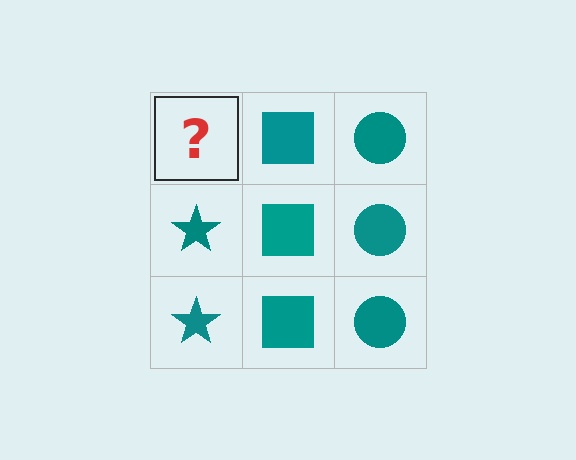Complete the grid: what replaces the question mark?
The question mark should be replaced with a teal star.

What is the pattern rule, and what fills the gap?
The rule is that each column has a consistent shape. The gap should be filled with a teal star.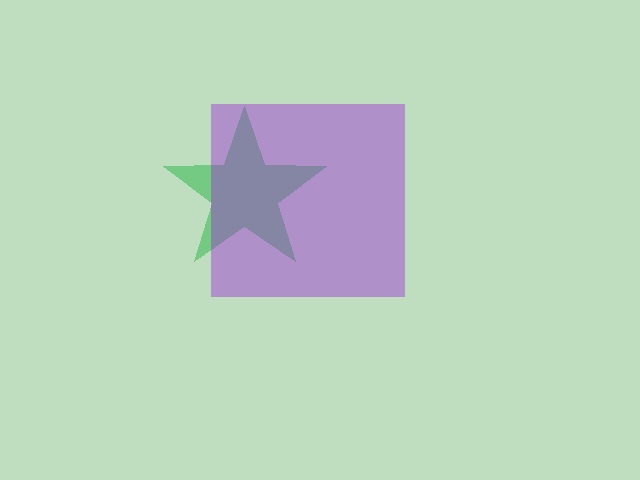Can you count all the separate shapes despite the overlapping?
Yes, there are 2 separate shapes.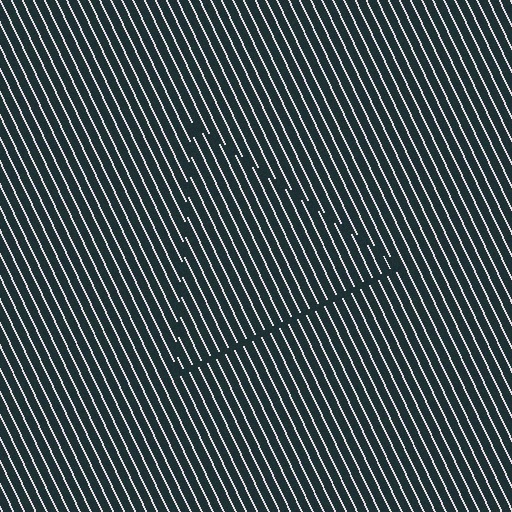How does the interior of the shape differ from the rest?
The interior of the shape contains the same grating, shifted by half a period — the contour is defined by the phase discontinuity where line-ends from the inner and outer gratings abut.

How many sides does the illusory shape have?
3 sides — the line-ends trace a triangle.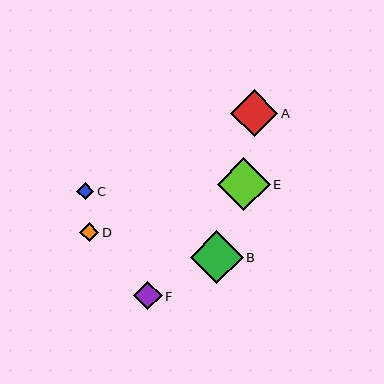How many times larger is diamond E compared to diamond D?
Diamond E is approximately 2.8 times the size of diamond D.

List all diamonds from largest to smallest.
From largest to smallest: B, E, A, F, D, C.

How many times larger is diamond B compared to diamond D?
Diamond B is approximately 2.8 times the size of diamond D.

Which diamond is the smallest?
Diamond C is the smallest with a size of approximately 17 pixels.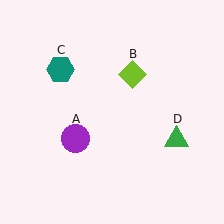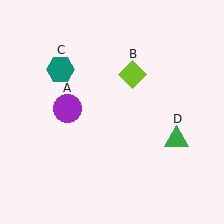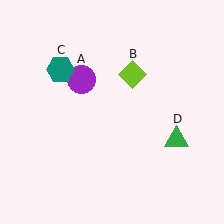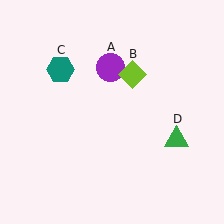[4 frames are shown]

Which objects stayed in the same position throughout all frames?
Lime diamond (object B) and teal hexagon (object C) and green triangle (object D) remained stationary.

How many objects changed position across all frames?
1 object changed position: purple circle (object A).